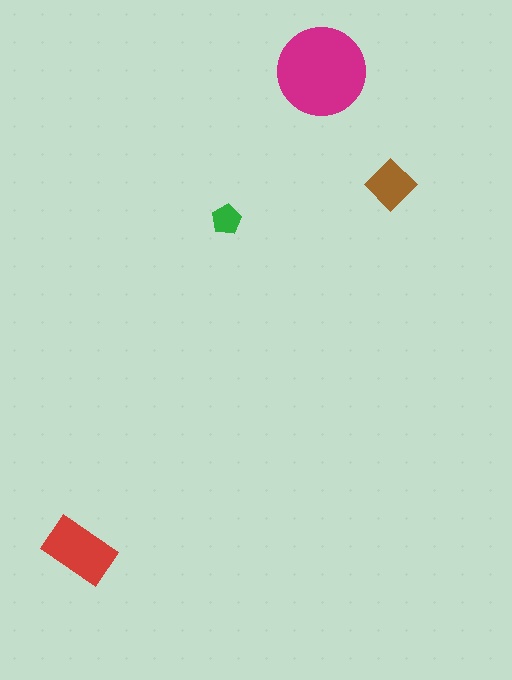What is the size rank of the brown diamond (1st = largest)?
3rd.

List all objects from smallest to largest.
The green pentagon, the brown diamond, the red rectangle, the magenta circle.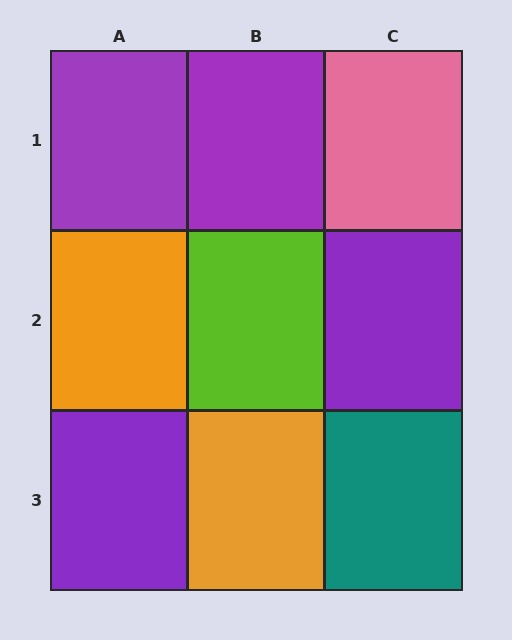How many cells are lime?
1 cell is lime.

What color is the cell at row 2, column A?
Orange.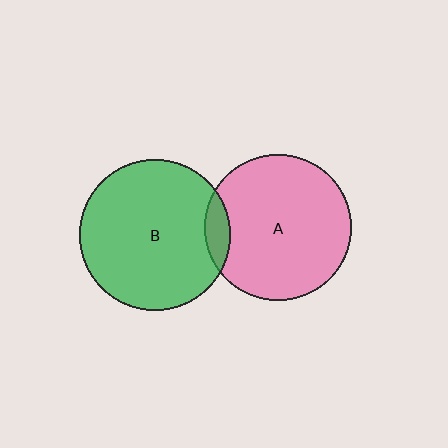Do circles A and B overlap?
Yes.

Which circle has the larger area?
Circle B (green).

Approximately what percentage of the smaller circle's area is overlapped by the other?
Approximately 10%.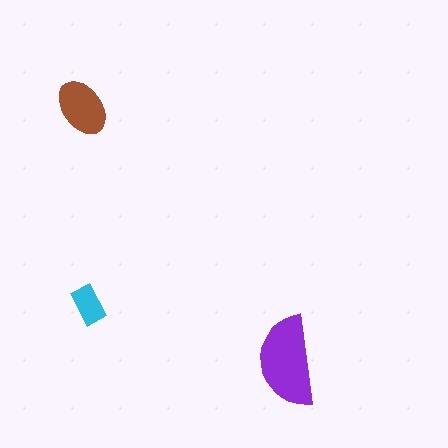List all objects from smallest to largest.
The cyan rectangle, the brown ellipse, the purple semicircle.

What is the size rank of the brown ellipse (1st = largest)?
2nd.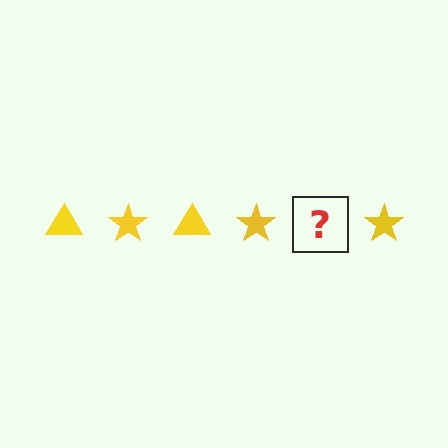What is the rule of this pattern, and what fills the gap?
The rule is that the pattern cycles through triangle, star shapes in yellow. The gap should be filled with a yellow triangle.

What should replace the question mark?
The question mark should be replaced with a yellow triangle.